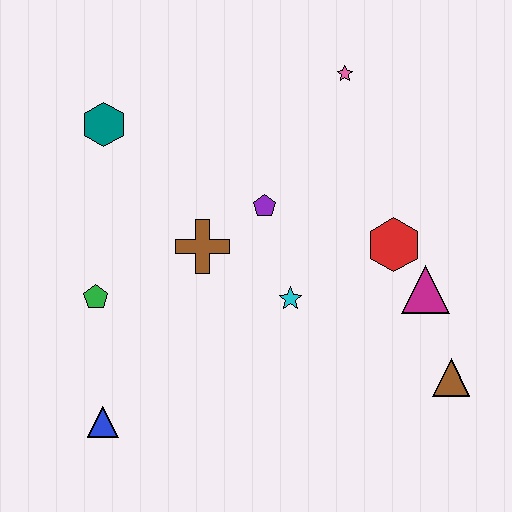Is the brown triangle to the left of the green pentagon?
No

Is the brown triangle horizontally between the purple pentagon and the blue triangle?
No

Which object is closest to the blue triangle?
The green pentagon is closest to the blue triangle.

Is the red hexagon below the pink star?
Yes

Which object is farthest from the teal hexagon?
The brown triangle is farthest from the teal hexagon.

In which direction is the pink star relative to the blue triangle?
The pink star is above the blue triangle.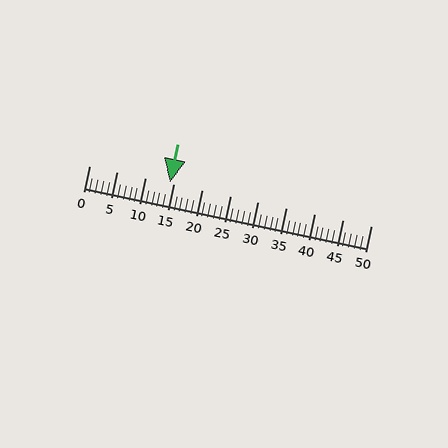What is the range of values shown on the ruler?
The ruler shows values from 0 to 50.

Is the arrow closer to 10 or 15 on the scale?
The arrow is closer to 15.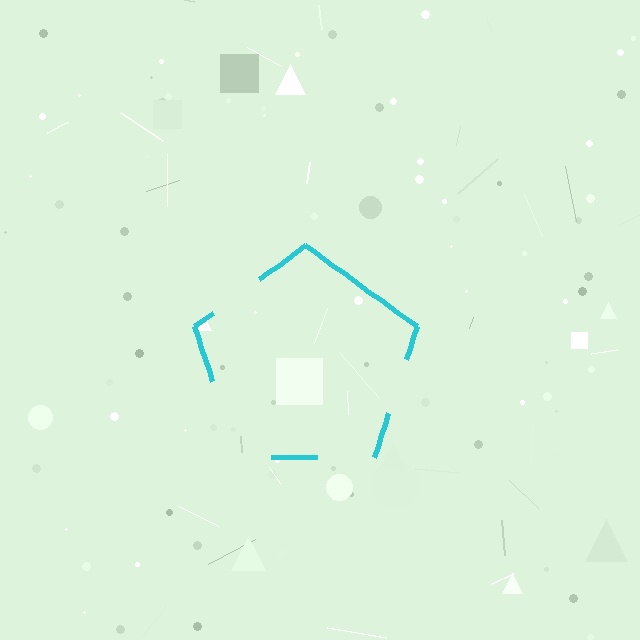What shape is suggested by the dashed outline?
The dashed outline suggests a pentagon.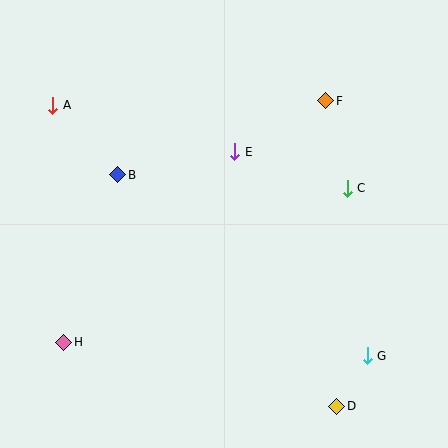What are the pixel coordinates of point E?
Point E is at (235, 152).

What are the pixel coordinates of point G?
Point G is at (367, 356).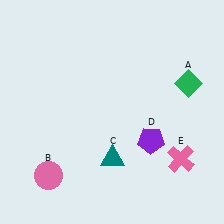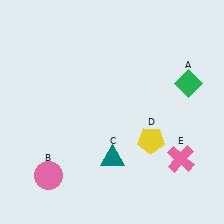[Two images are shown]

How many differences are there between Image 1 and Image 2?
There is 1 difference between the two images.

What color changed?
The pentagon (D) changed from purple in Image 1 to yellow in Image 2.